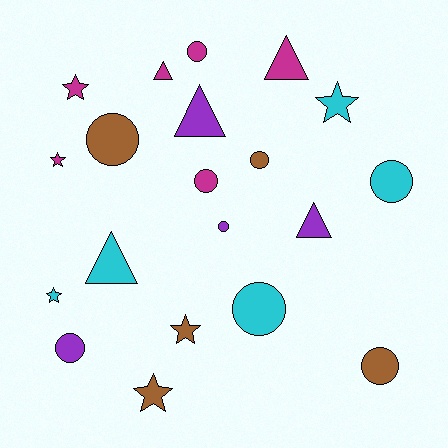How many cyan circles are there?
There are 2 cyan circles.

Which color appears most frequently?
Magenta, with 6 objects.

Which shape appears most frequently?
Circle, with 9 objects.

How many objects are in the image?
There are 20 objects.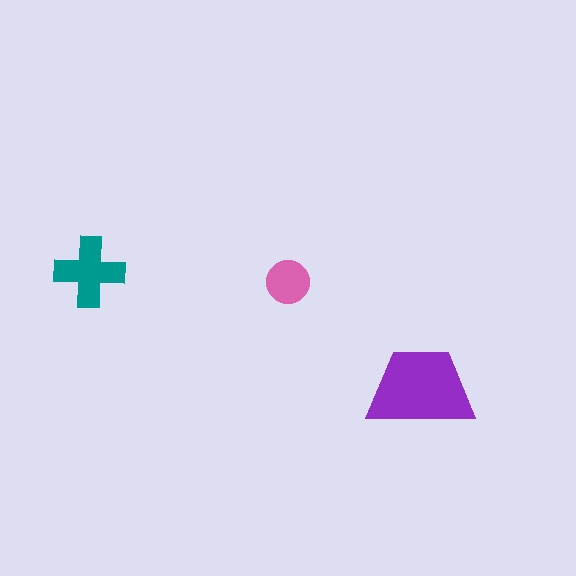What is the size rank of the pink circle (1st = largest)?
3rd.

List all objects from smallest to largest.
The pink circle, the teal cross, the purple trapezoid.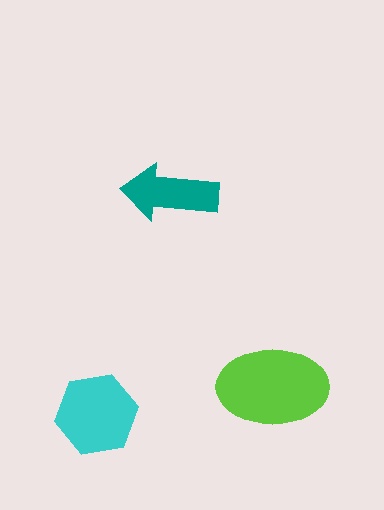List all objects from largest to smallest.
The lime ellipse, the cyan hexagon, the teal arrow.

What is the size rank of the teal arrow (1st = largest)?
3rd.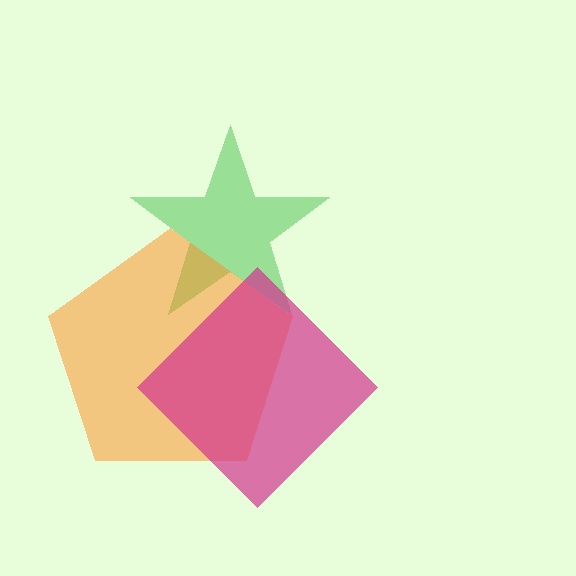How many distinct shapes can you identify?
There are 3 distinct shapes: a green star, an orange pentagon, a magenta diamond.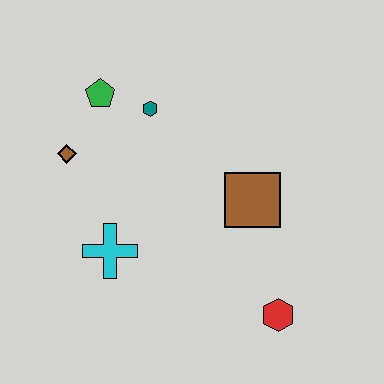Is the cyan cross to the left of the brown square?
Yes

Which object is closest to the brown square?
The red hexagon is closest to the brown square.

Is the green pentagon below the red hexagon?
No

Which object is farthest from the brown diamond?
The red hexagon is farthest from the brown diamond.